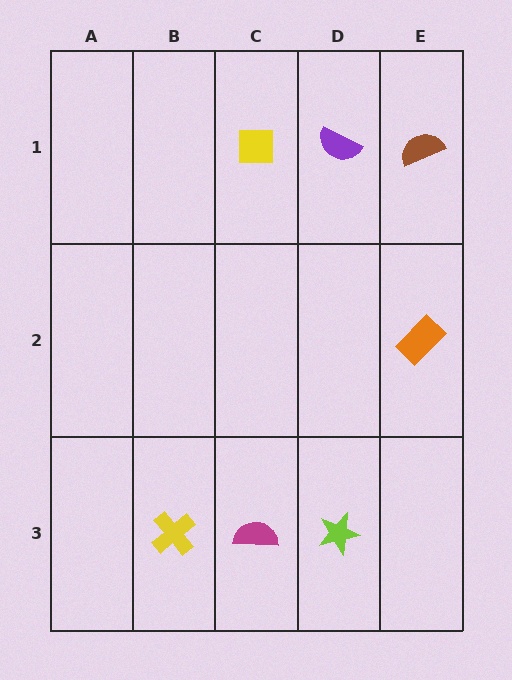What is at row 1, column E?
A brown semicircle.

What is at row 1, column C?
A yellow square.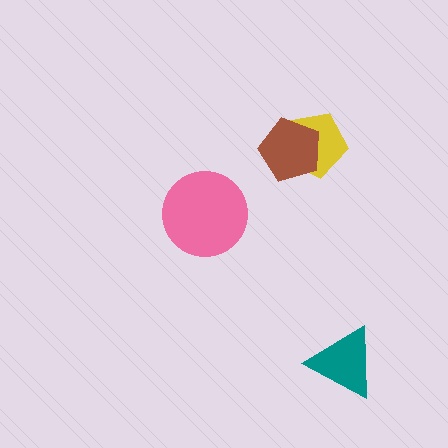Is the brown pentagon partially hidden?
No, no other shape covers it.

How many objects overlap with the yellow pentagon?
1 object overlaps with the yellow pentagon.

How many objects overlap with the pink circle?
0 objects overlap with the pink circle.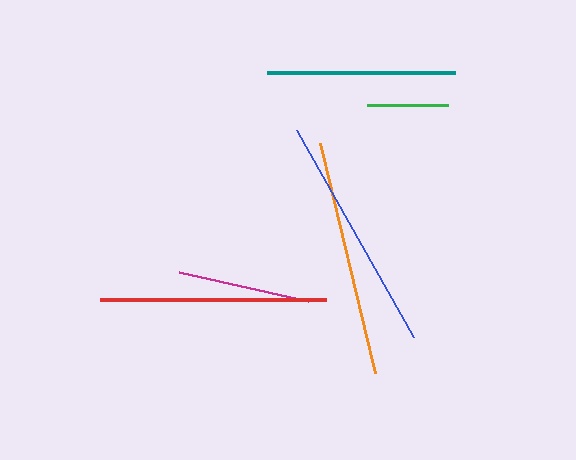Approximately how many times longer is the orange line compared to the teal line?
The orange line is approximately 1.3 times the length of the teal line.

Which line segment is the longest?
The blue line is the longest at approximately 238 pixels.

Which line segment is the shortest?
The green line is the shortest at approximately 81 pixels.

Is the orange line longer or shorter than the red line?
The orange line is longer than the red line.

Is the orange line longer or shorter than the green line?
The orange line is longer than the green line.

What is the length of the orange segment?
The orange segment is approximately 236 pixels long.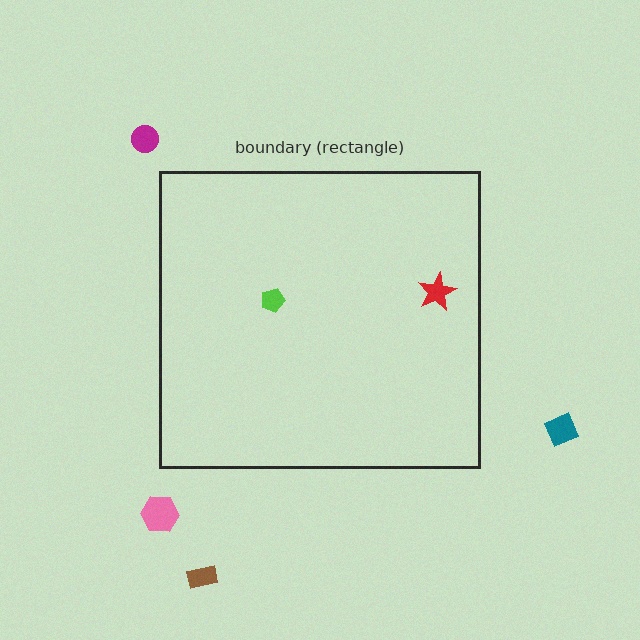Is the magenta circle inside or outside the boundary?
Outside.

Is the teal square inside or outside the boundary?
Outside.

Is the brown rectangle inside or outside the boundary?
Outside.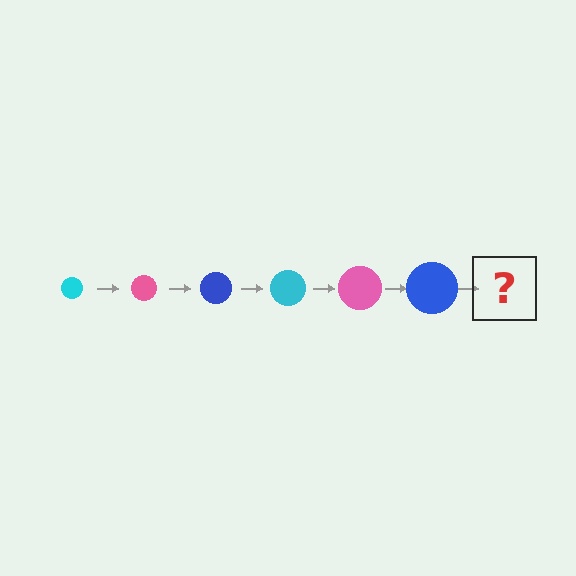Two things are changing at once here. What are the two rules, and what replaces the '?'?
The two rules are that the circle grows larger each step and the color cycles through cyan, pink, and blue. The '?' should be a cyan circle, larger than the previous one.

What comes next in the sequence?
The next element should be a cyan circle, larger than the previous one.